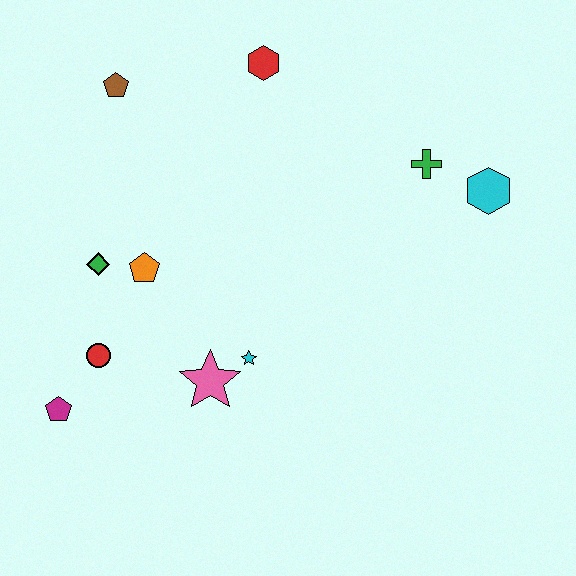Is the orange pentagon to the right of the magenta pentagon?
Yes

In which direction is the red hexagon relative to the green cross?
The red hexagon is to the left of the green cross.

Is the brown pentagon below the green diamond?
No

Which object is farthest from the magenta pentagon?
The cyan hexagon is farthest from the magenta pentagon.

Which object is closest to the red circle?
The magenta pentagon is closest to the red circle.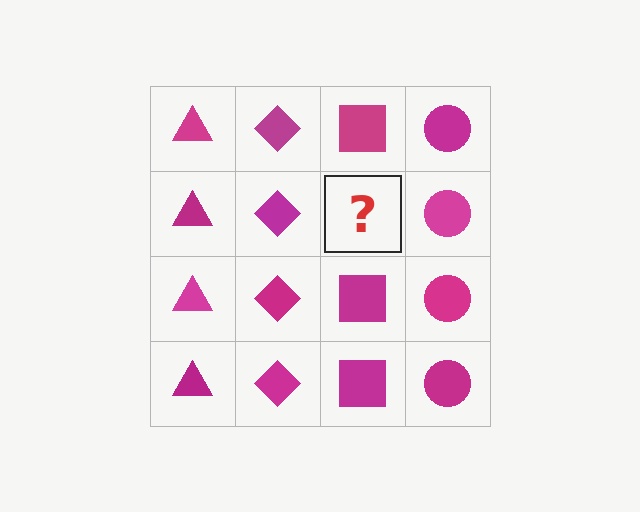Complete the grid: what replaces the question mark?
The question mark should be replaced with a magenta square.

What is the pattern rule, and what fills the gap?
The rule is that each column has a consistent shape. The gap should be filled with a magenta square.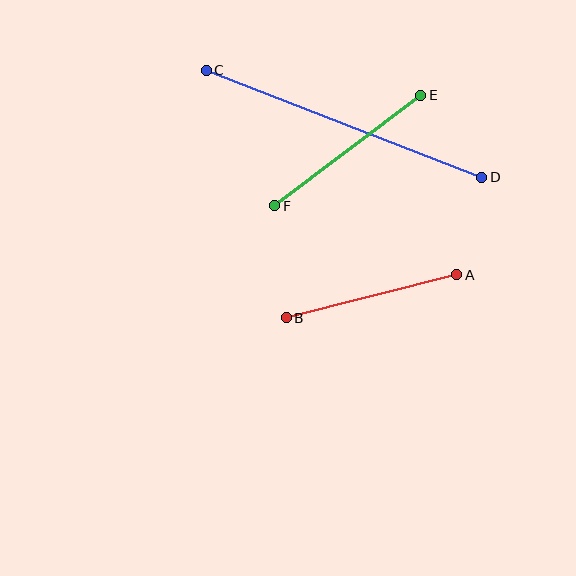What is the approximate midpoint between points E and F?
The midpoint is at approximately (348, 150) pixels.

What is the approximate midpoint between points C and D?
The midpoint is at approximately (344, 124) pixels.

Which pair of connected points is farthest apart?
Points C and D are farthest apart.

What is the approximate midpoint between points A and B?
The midpoint is at approximately (371, 296) pixels.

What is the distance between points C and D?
The distance is approximately 295 pixels.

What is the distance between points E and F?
The distance is approximately 183 pixels.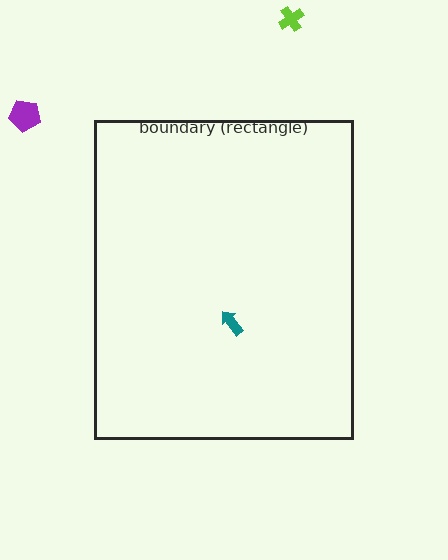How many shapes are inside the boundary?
1 inside, 2 outside.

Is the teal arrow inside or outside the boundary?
Inside.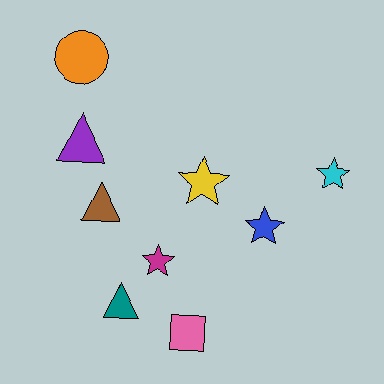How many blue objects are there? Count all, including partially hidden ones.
There is 1 blue object.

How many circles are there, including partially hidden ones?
There is 1 circle.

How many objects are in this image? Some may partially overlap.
There are 9 objects.